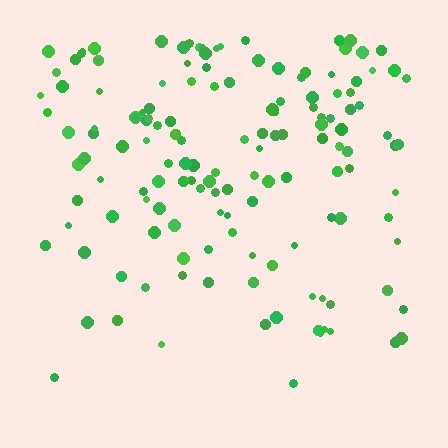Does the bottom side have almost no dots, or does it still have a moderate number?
Still a moderate number, just noticeably fewer than the top.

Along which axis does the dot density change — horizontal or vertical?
Vertical.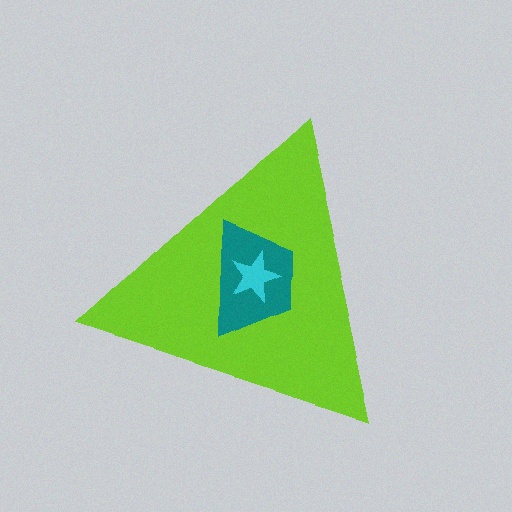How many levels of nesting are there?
3.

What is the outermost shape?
The lime triangle.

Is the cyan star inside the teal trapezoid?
Yes.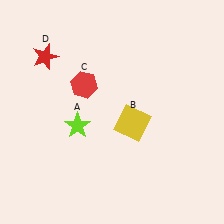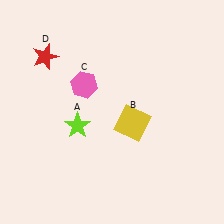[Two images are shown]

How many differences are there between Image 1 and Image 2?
There is 1 difference between the two images.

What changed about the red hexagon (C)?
In Image 1, C is red. In Image 2, it changed to pink.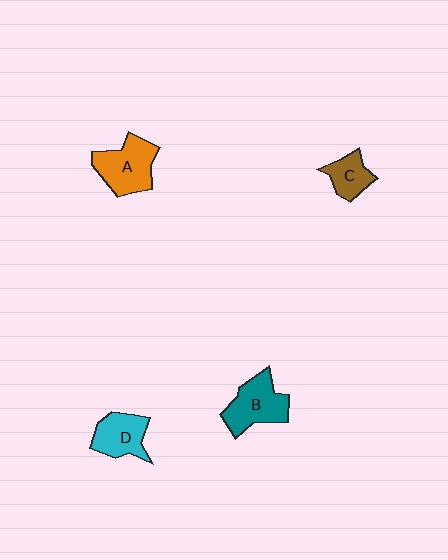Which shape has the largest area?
Shape A (orange).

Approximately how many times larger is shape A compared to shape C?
Approximately 1.7 times.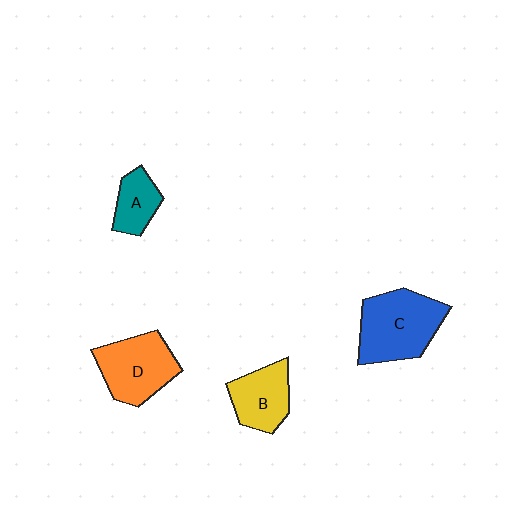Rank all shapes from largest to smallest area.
From largest to smallest: C (blue), D (orange), B (yellow), A (teal).